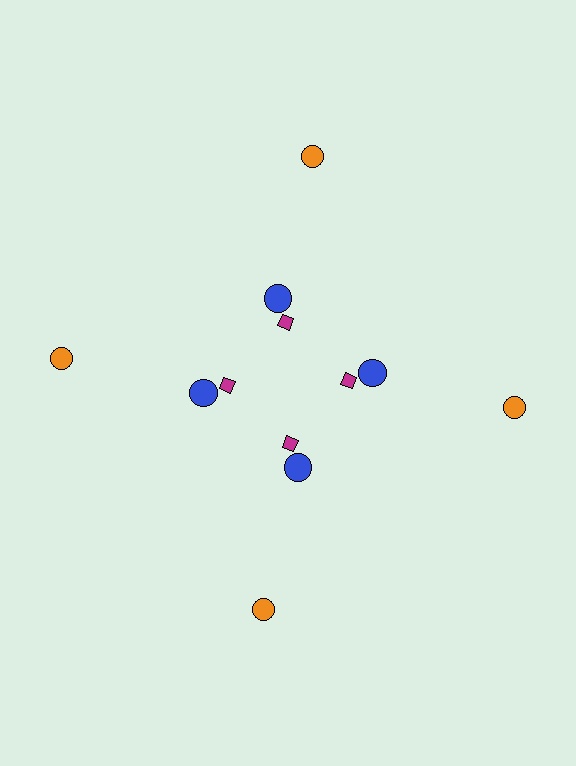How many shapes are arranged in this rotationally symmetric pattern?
There are 12 shapes, arranged in 4 groups of 3.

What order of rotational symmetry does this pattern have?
This pattern has 4-fold rotational symmetry.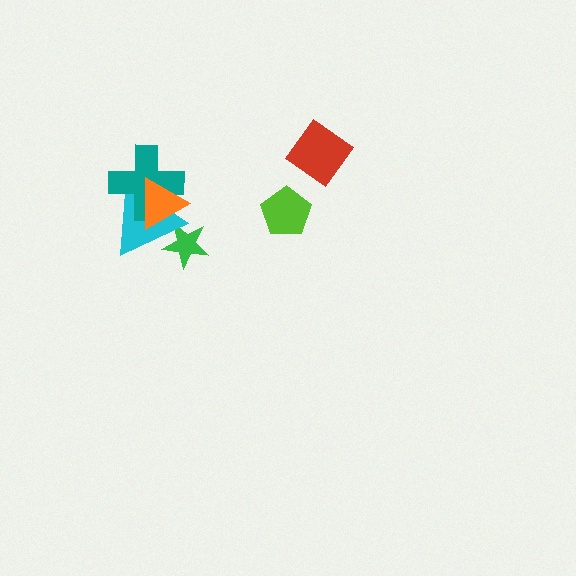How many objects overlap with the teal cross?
2 objects overlap with the teal cross.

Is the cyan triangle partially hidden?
Yes, it is partially covered by another shape.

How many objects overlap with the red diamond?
0 objects overlap with the red diamond.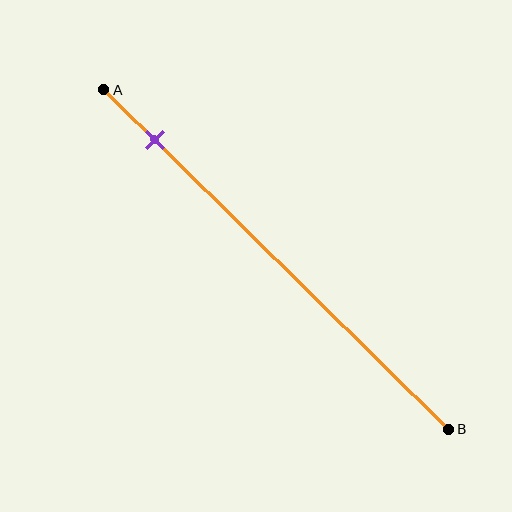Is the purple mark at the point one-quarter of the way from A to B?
No, the mark is at about 15% from A, not at the 25% one-quarter point.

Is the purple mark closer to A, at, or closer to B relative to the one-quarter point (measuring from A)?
The purple mark is closer to point A than the one-quarter point of segment AB.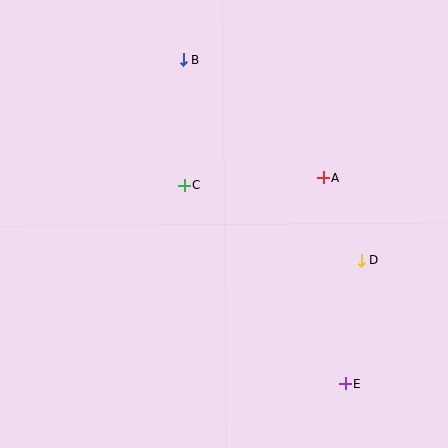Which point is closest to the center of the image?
Point C at (184, 185) is closest to the center.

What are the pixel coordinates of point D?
Point D is at (362, 260).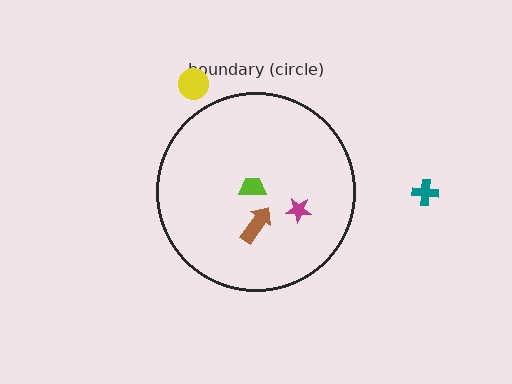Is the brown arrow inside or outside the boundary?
Inside.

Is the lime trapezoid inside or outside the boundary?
Inside.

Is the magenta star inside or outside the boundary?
Inside.